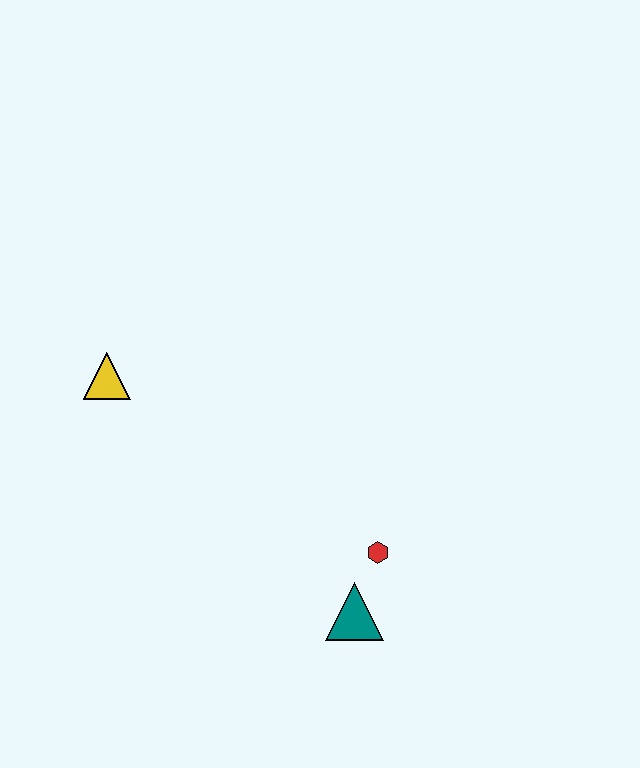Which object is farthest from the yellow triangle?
The teal triangle is farthest from the yellow triangle.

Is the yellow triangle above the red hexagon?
Yes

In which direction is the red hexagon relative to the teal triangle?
The red hexagon is above the teal triangle.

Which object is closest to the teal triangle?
The red hexagon is closest to the teal triangle.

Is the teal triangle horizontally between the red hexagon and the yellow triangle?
Yes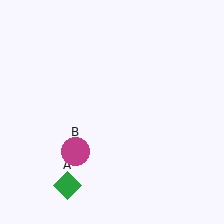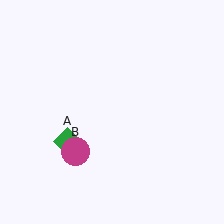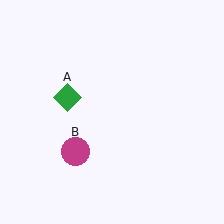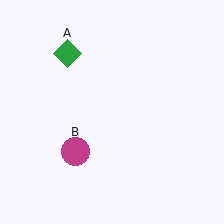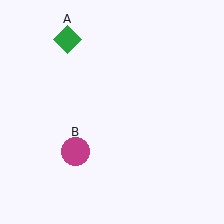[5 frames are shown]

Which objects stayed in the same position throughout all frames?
Magenta circle (object B) remained stationary.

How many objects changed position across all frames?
1 object changed position: green diamond (object A).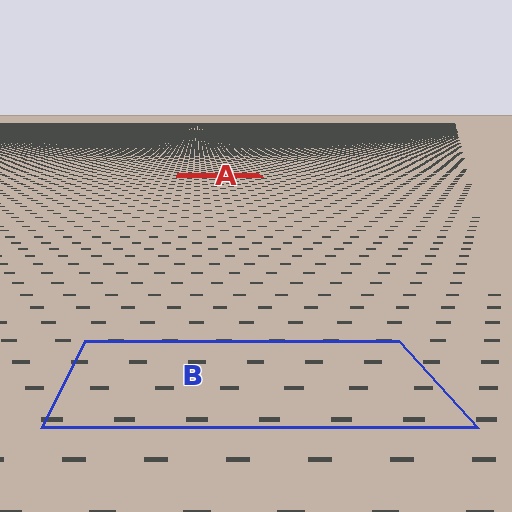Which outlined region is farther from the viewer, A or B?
Region A is farther from the viewer — the texture elements inside it appear smaller and more densely packed.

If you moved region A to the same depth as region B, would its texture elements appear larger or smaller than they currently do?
They would appear larger. At a closer depth, the same texture elements are projected at a bigger on-screen size.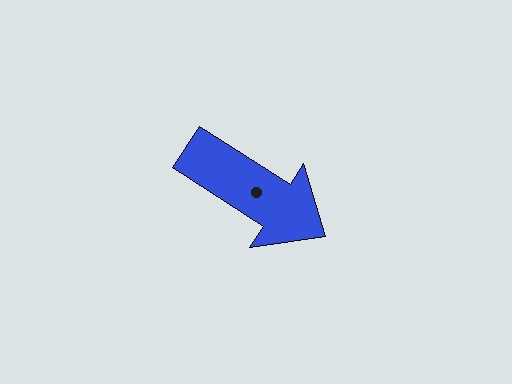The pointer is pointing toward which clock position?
Roughly 4 o'clock.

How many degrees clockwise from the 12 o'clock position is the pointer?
Approximately 123 degrees.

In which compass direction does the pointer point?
Southeast.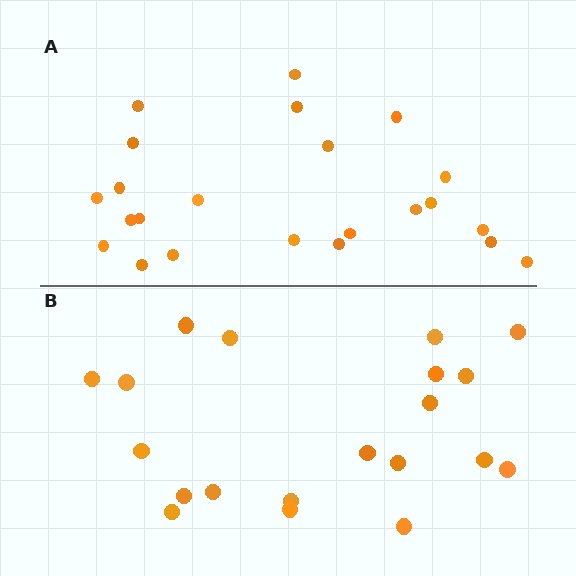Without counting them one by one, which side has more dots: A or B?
Region A (the top region) has more dots.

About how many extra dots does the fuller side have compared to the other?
Region A has just a few more — roughly 2 or 3 more dots than region B.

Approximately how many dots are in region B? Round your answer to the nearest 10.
About 20 dots.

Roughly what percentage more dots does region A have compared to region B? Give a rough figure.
About 15% more.